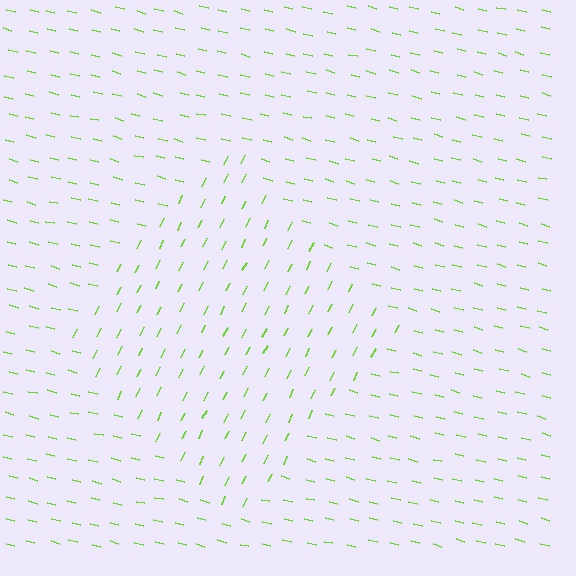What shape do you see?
I see a diamond.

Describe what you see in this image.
The image is filled with small lime line segments. A diamond region in the image has lines oriented differently from the surrounding lines, creating a visible texture boundary.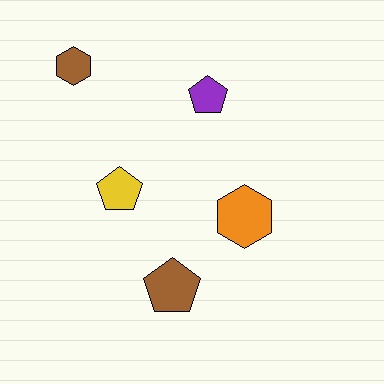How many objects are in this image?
There are 5 objects.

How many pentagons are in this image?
There are 3 pentagons.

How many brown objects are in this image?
There are 2 brown objects.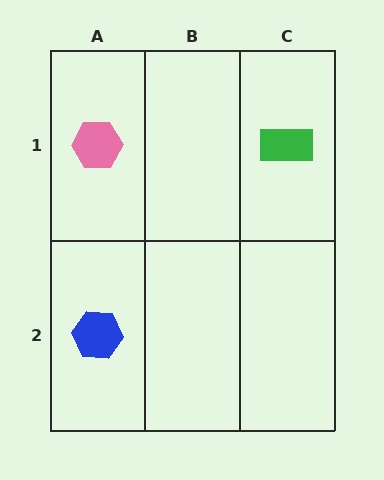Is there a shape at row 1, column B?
No, that cell is empty.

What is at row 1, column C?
A green rectangle.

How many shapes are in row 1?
2 shapes.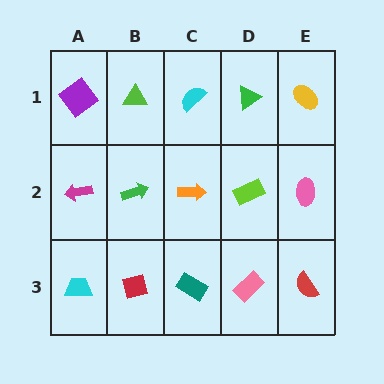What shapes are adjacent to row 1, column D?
A lime rectangle (row 2, column D), a cyan semicircle (row 1, column C), a yellow ellipse (row 1, column E).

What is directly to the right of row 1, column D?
A yellow ellipse.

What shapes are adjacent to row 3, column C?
An orange arrow (row 2, column C), a red square (row 3, column B), a pink rectangle (row 3, column D).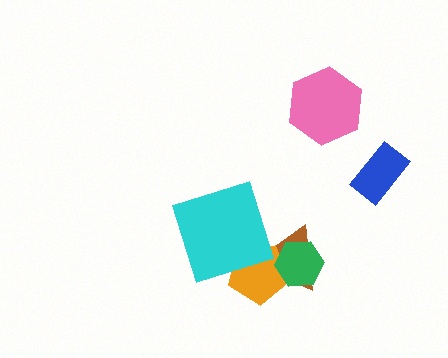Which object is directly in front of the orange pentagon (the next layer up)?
The cyan square is directly in front of the orange pentagon.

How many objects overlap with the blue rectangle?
0 objects overlap with the blue rectangle.